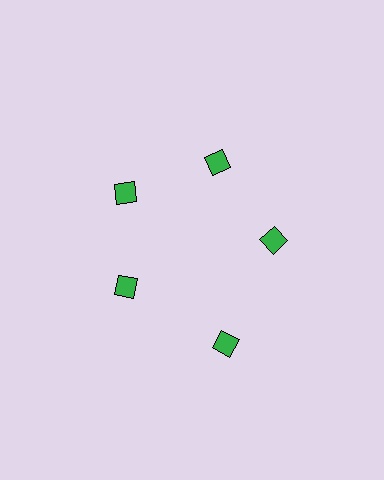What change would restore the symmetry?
The symmetry would be restored by moving it inward, back onto the ring so that all 5 diamonds sit at equal angles and equal distance from the center.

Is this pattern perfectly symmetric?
No. The 5 green diamonds are arranged in a ring, but one element near the 5 o'clock position is pushed outward from the center, breaking the 5-fold rotational symmetry.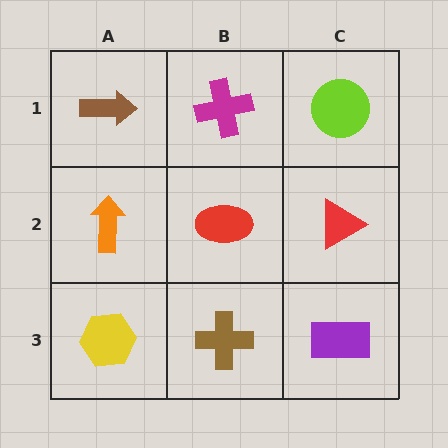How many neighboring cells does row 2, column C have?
3.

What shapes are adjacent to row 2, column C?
A lime circle (row 1, column C), a purple rectangle (row 3, column C), a red ellipse (row 2, column B).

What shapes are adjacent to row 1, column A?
An orange arrow (row 2, column A), a magenta cross (row 1, column B).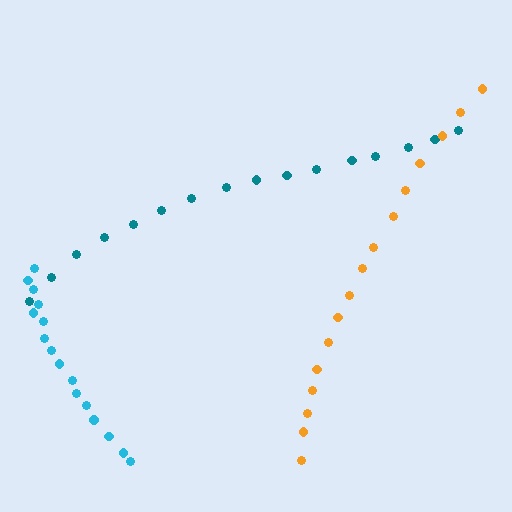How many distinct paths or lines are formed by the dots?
There are 3 distinct paths.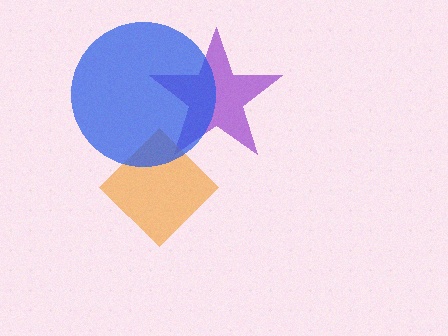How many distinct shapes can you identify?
There are 3 distinct shapes: a purple star, an orange diamond, a blue circle.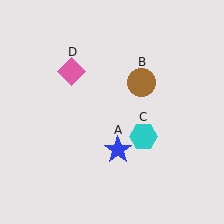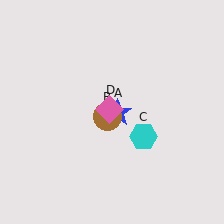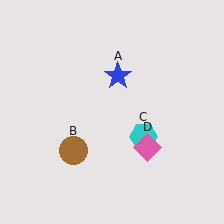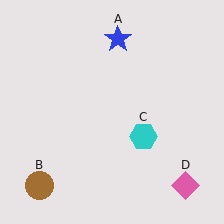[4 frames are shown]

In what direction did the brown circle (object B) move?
The brown circle (object B) moved down and to the left.